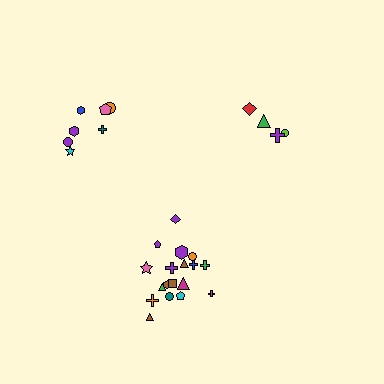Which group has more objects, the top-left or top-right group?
The top-left group.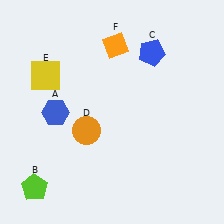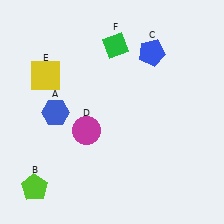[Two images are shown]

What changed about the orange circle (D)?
In Image 1, D is orange. In Image 2, it changed to magenta.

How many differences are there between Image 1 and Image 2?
There are 2 differences between the two images.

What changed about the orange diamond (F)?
In Image 1, F is orange. In Image 2, it changed to green.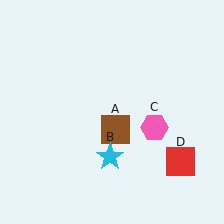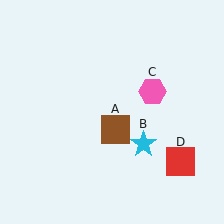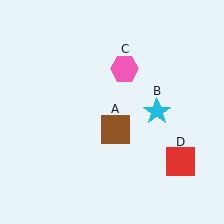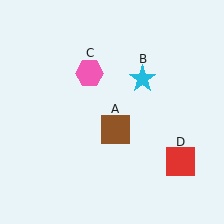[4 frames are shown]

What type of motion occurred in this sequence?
The cyan star (object B), pink hexagon (object C) rotated counterclockwise around the center of the scene.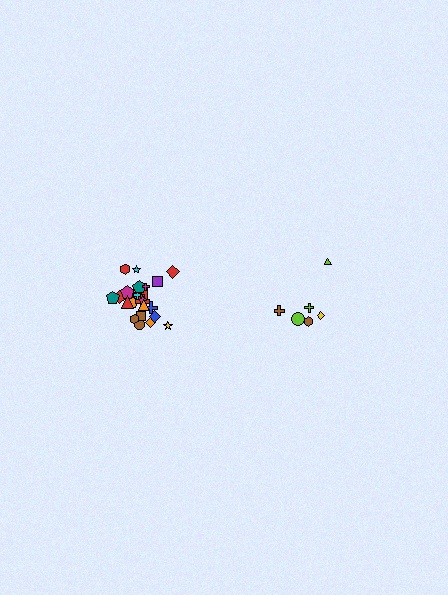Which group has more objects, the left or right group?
The left group.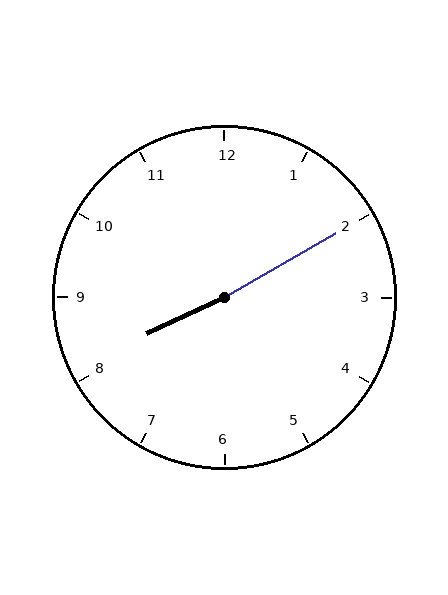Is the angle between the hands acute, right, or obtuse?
It is obtuse.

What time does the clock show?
8:10.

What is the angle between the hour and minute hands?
Approximately 175 degrees.